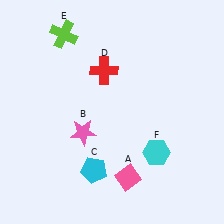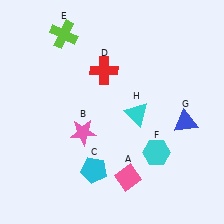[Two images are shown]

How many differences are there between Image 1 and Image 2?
There are 2 differences between the two images.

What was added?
A blue triangle (G), a cyan triangle (H) were added in Image 2.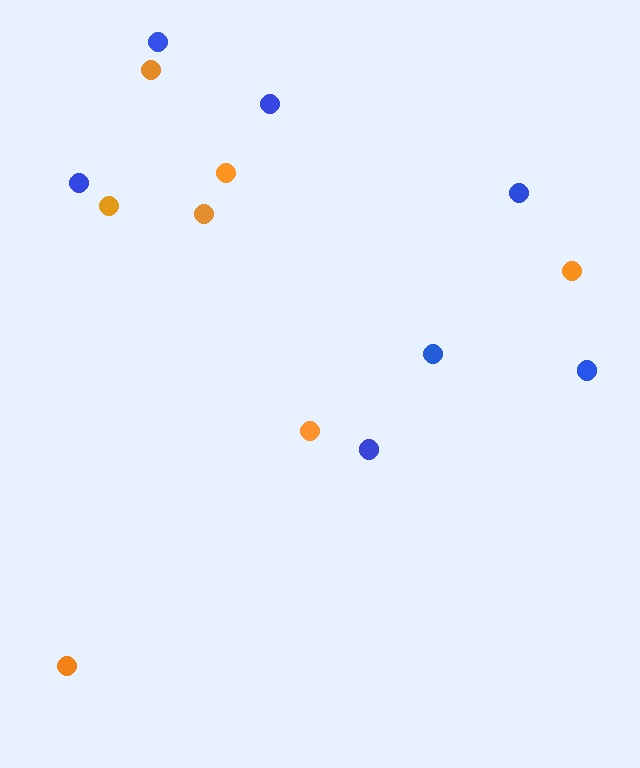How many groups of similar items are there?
There are 2 groups: one group of blue circles (7) and one group of orange circles (7).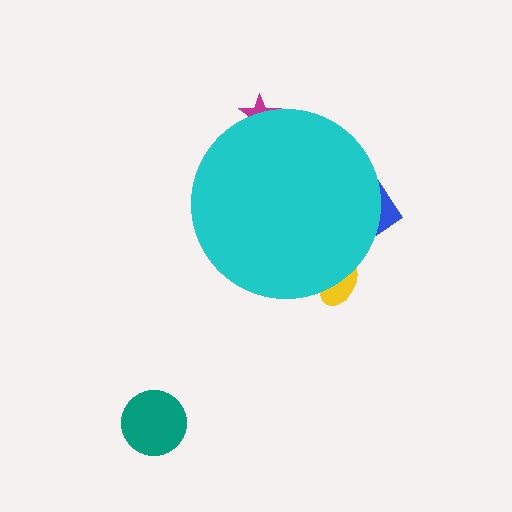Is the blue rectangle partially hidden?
Yes, the blue rectangle is partially hidden behind the cyan circle.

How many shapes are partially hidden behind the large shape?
3 shapes are partially hidden.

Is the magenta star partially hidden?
Yes, the magenta star is partially hidden behind the cyan circle.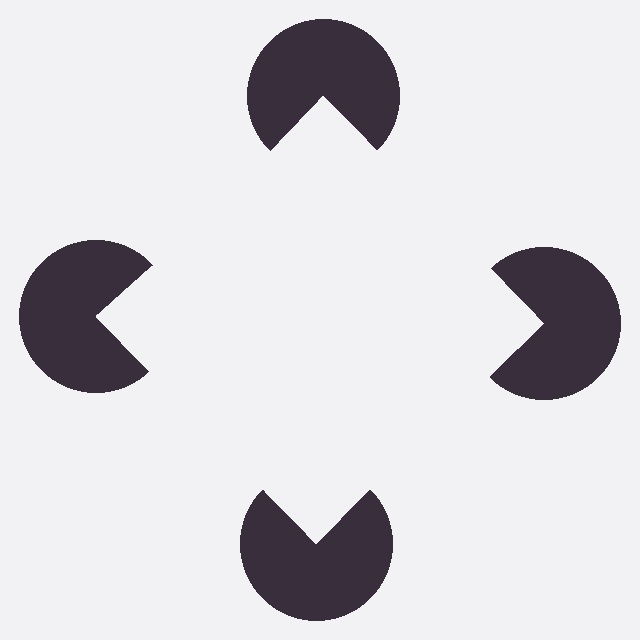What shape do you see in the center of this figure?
An illusory square — its edges are inferred from the aligned wedge cuts in the pac-man discs, not physically drawn.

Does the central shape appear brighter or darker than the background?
It typically appears slightly brighter than the background, even though no actual brightness change is drawn.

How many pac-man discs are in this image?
There are 4 — one at each vertex of the illusory square.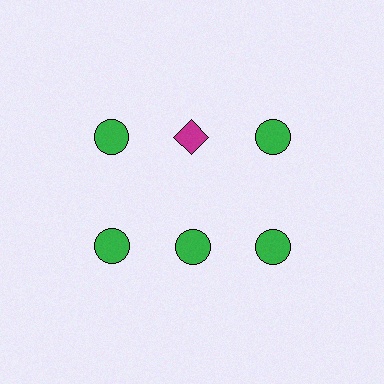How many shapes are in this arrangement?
There are 6 shapes arranged in a grid pattern.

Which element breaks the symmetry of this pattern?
The magenta diamond in the top row, second from left column breaks the symmetry. All other shapes are green circles.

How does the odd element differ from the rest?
It differs in both color (magenta instead of green) and shape (diamond instead of circle).